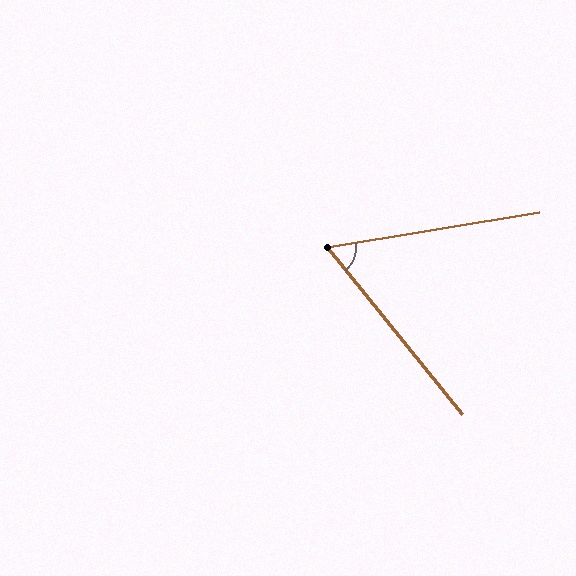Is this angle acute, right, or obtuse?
It is acute.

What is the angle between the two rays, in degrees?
Approximately 61 degrees.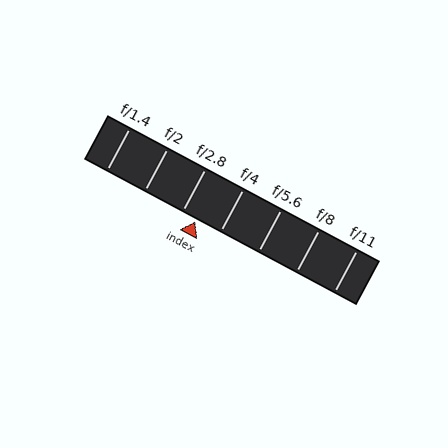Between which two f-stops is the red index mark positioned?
The index mark is between f/2.8 and f/4.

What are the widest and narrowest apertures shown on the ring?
The widest aperture shown is f/1.4 and the narrowest is f/11.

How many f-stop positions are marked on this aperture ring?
There are 7 f-stop positions marked.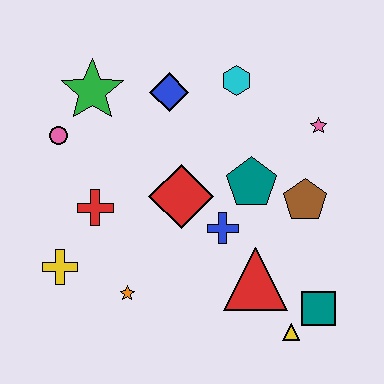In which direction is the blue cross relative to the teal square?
The blue cross is to the left of the teal square.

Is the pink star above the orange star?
Yes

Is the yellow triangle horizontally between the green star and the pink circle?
No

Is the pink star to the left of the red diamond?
No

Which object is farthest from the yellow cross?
The pink star is farthest from the yellow cross.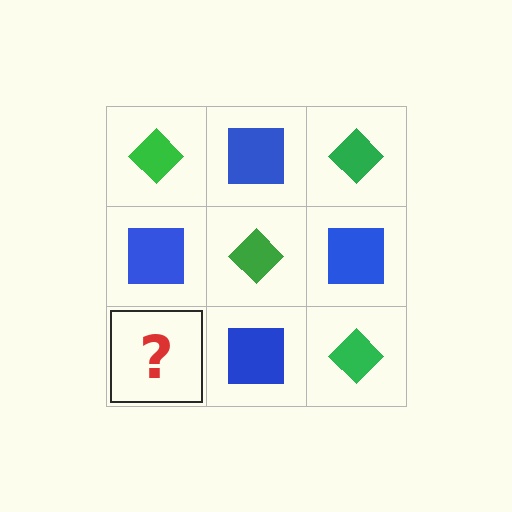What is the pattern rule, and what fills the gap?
The rule is that it alternates green diamond and blue square in a checkerboard pattern. The gap should be filled with a green diamond.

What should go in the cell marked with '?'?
The missing cell should contain a green diamond.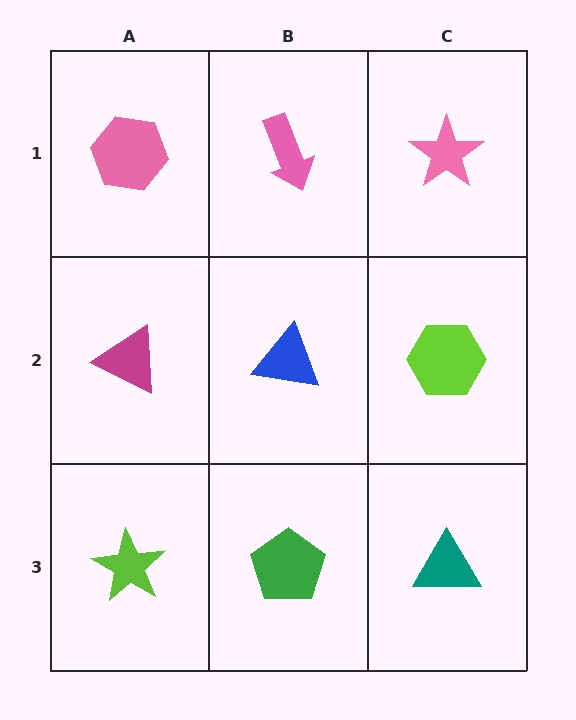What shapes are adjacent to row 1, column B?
A blue triangle (row 2, column B), a pink hexagon (row 1, column A), a pink star (row 1, column C).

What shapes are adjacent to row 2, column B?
A pink arrow (row 1, column B), a green pentagon (row 3, column B), a magenta triangle (row 2, column A), a lime hexagon (row 2, column C).